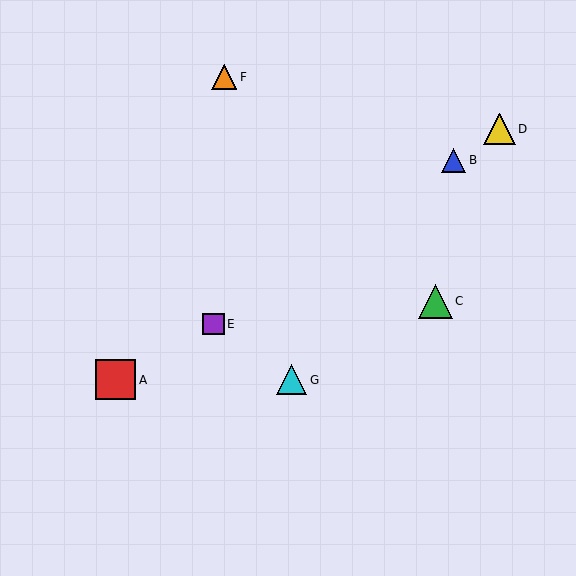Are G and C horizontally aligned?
No, G is at y≈380 and C is at y≈301.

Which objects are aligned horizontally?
Objects A, G are aligned horizontally.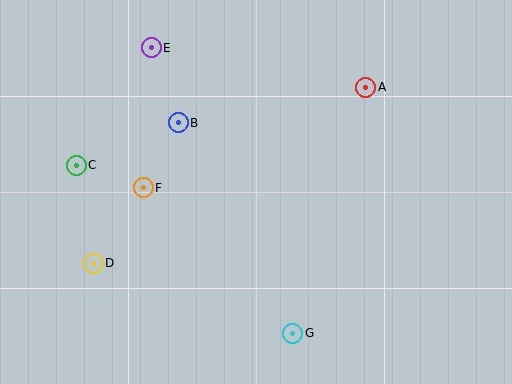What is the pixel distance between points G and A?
The distance between G and A is 257 pixels.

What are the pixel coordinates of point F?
Point F is at (143, 188).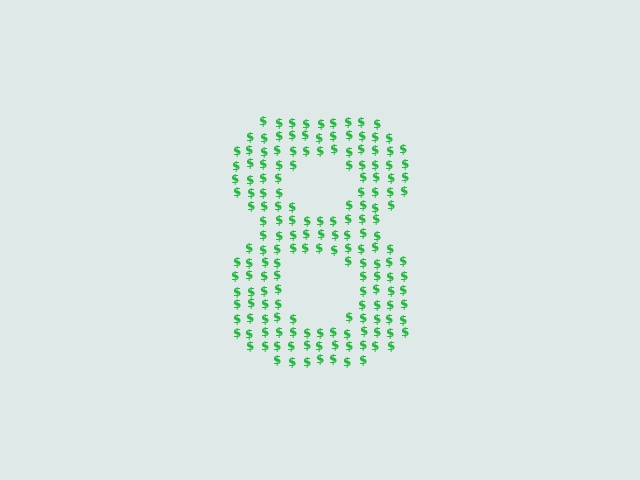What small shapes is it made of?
It is made of small dollar signs.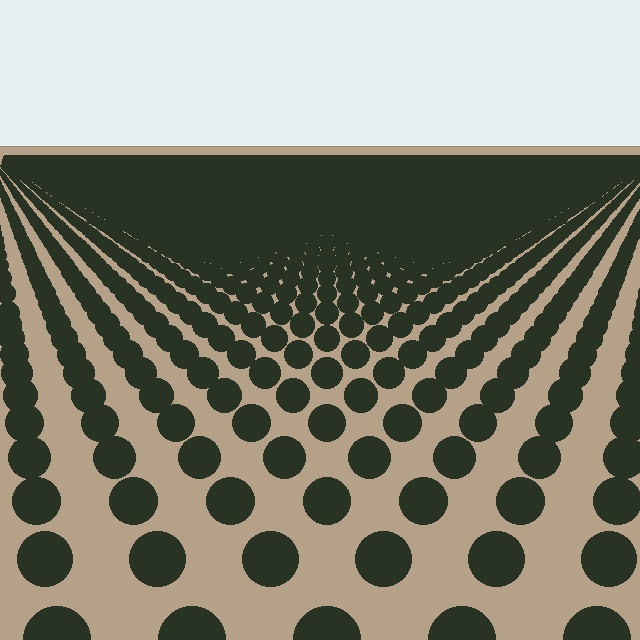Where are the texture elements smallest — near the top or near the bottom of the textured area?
Near the top.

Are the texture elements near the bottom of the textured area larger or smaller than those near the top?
Larger. Near the bottom, elements are closer to the viewer and appear at a bigger on-screen size.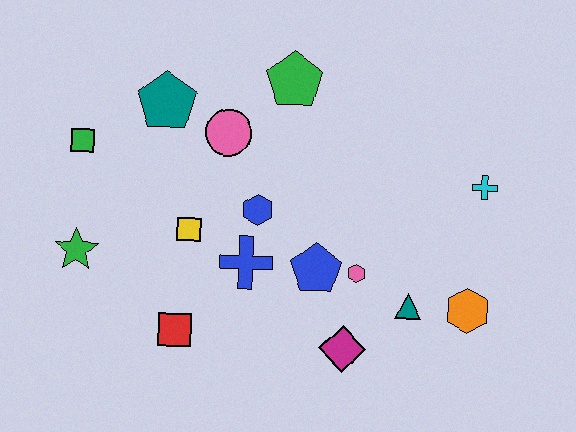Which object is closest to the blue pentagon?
The pink hexagon is closest to the blue pentagon.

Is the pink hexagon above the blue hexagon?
No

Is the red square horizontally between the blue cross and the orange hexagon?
No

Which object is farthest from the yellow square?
The cyan cross is farthest from the yellow square.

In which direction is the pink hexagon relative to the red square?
The pink hexagon is to the right of the red square.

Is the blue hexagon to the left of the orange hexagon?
Yes